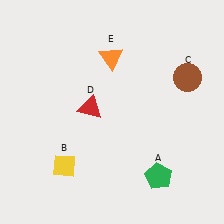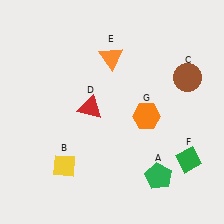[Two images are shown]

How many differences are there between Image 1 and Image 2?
There are 2 differences between the two images.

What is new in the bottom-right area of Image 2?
A green diamond (F) was added in the bottom-right area of Image 2.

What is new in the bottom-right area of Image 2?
An orange hexagon (G) was added in the bottom-right area of Image 2.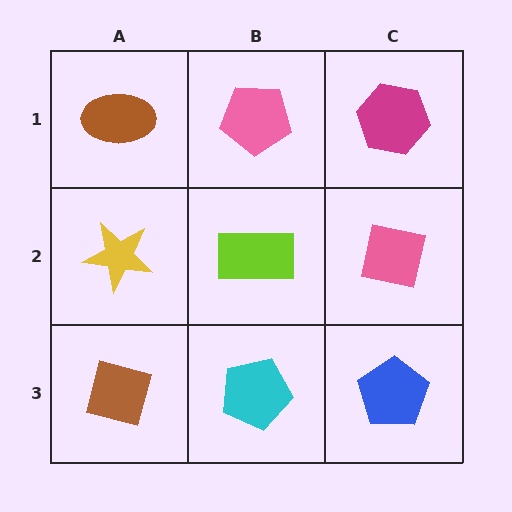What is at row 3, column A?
A brown square.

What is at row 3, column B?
A cyan pentagon.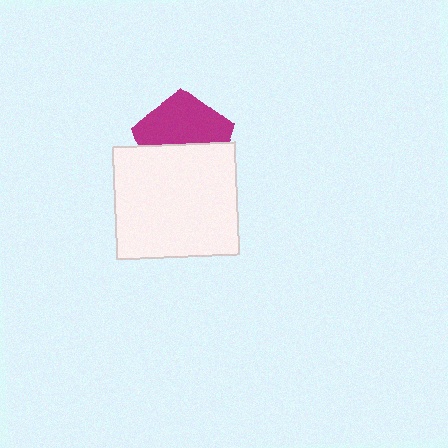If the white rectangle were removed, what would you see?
You would see the complete magenta pentagon.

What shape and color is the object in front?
The object in front is a white rectangle.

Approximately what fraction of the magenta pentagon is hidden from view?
Roughly 48% of the magenta pentagon is hidden behind the white rectangle.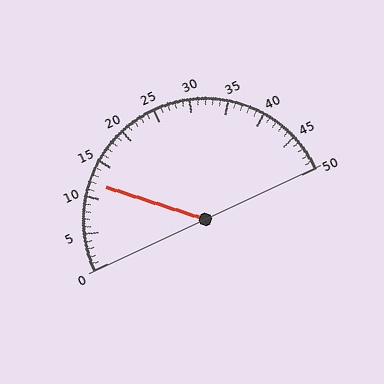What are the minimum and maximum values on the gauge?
The gauge ranges from 0 to 50.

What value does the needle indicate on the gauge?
The needle indicates approximately 12.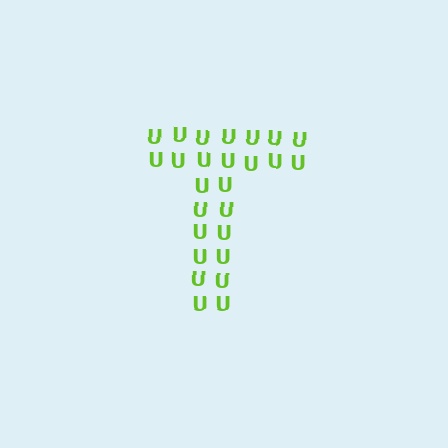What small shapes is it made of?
It is made of small letter U's.